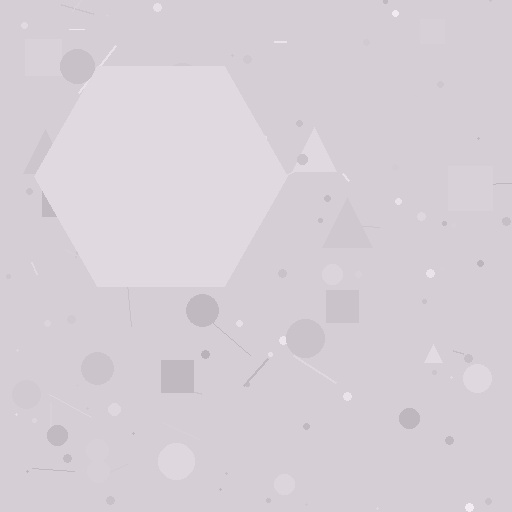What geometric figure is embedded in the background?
A hexagon is embedded in the background.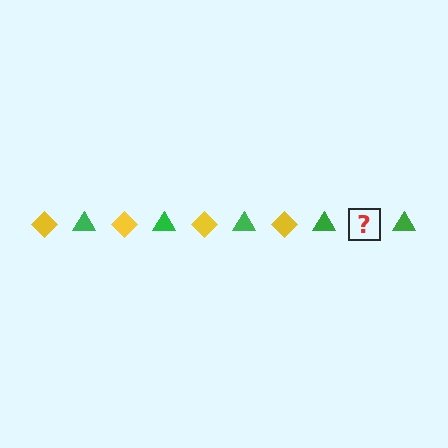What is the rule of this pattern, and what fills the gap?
The rule is that the pattern alternates between yellow diamond and green triangle. The gap should be filled with a yellow diamond.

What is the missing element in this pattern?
The missing element is a yellow diamond.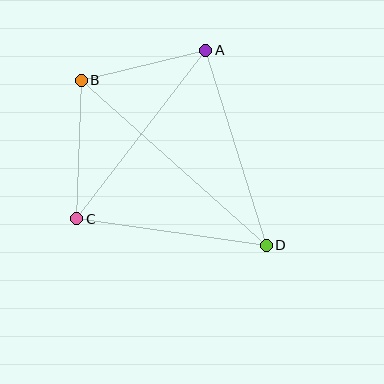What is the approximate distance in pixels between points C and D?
The distance between C and D is approximately 191 pixels.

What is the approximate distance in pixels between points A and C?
The distance between A and C is approximately 212 pixels.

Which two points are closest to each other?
Points A and B are closest to each other.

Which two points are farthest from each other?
Points B and D are farthest from each other.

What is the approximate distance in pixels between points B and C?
The distance between B and C is approximately 138 pixels.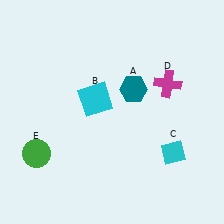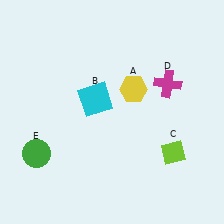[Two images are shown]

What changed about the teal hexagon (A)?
In Image 1, A is teal. In Image 2, it changed to yellow.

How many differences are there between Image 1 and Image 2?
There are 2 differences between the two images.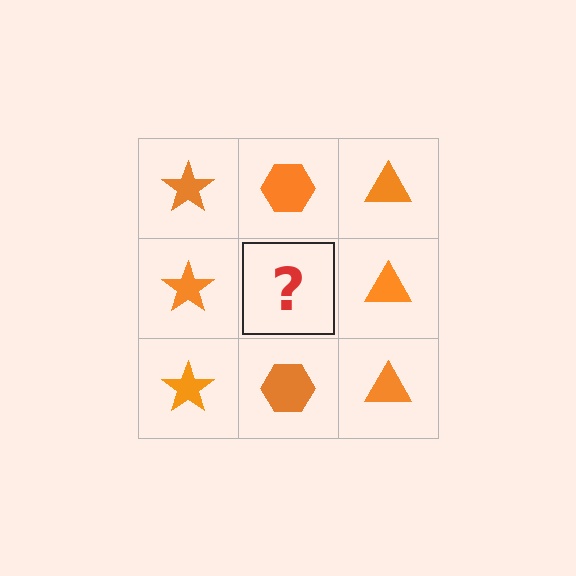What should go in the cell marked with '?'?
The missing cell should contain an orange hexagon.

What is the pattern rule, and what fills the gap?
The rule is that each column has a consistent shape. The gap should be filled with an orange hexagon.